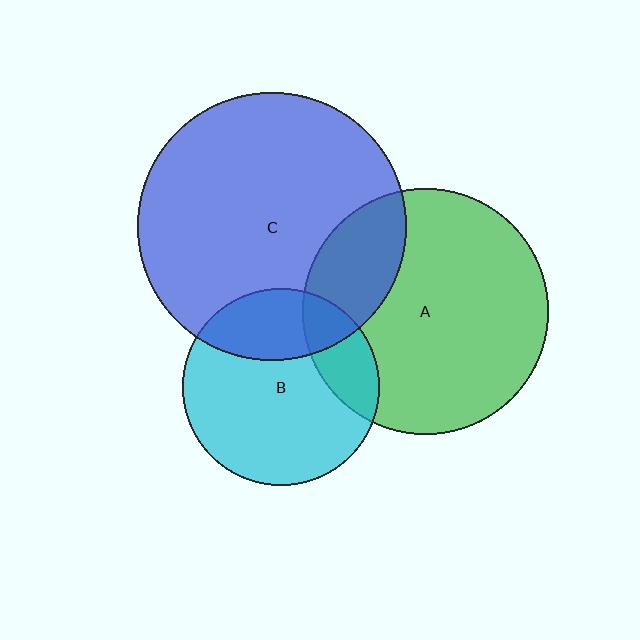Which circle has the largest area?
Circle C (blue).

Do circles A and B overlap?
Yes.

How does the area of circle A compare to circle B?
Approximately 1.6 times.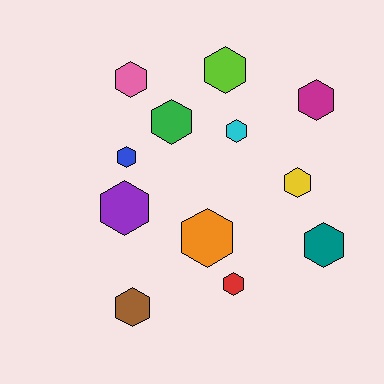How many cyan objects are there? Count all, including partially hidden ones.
There is 1 cyan object.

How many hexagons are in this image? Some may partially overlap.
There are 12 hexagons.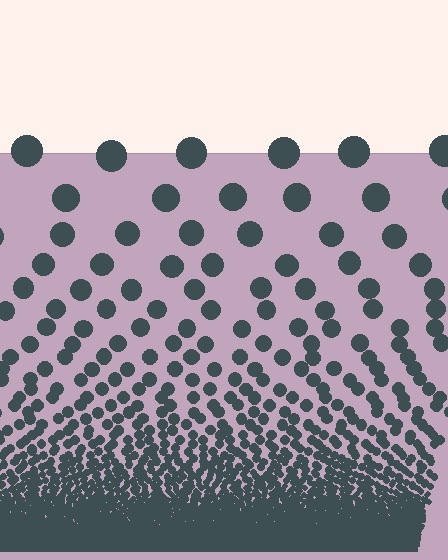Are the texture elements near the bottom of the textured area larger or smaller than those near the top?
Smaller. The gradient is inverted — elements near the bottom are smaller and denser.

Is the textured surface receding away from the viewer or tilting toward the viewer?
The surface appears to tilt toward the viewer. Texture elements get larger and sparser toward the top.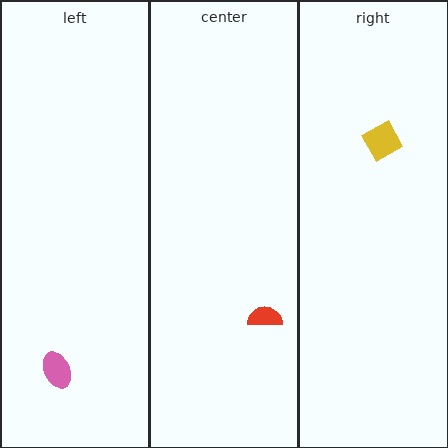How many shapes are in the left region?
1.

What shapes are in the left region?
The pink ellipse.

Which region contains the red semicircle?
The center region.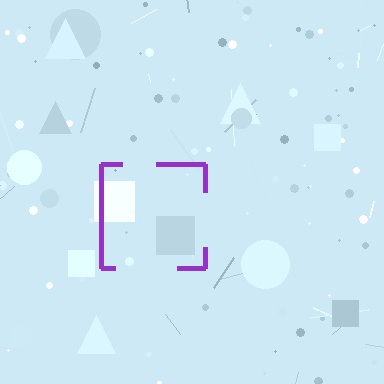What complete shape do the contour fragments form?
The contour fragments form a square.